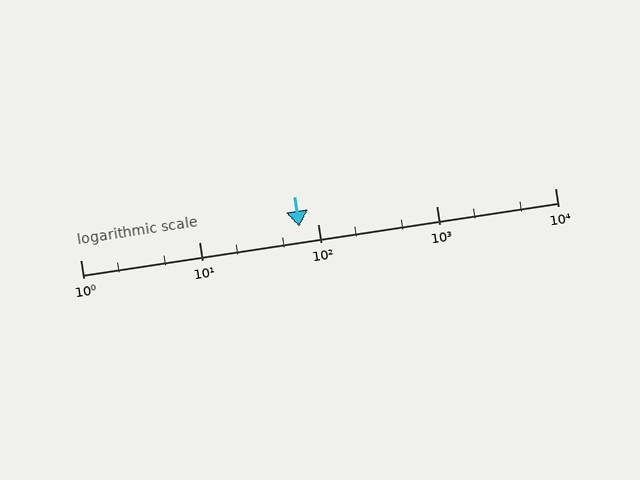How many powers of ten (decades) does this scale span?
The scale spans 4 decades, from 1 to 10000.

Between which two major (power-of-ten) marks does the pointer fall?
The pointer is between 10 and 100.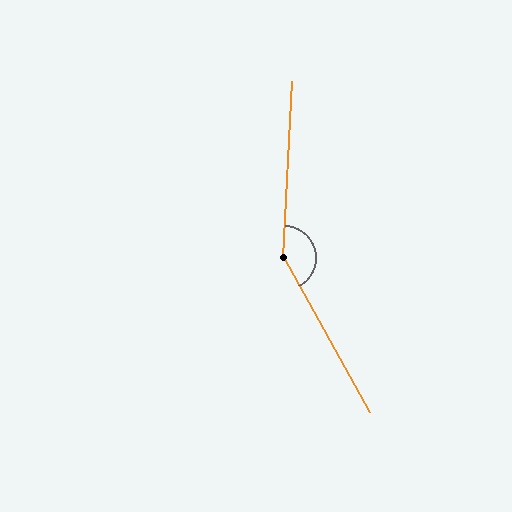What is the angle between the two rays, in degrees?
Approximately 148 degrees.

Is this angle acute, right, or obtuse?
It is obtuse.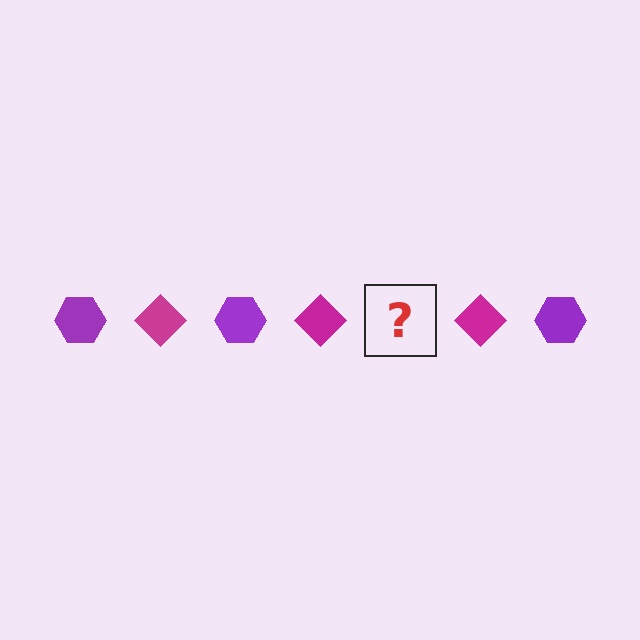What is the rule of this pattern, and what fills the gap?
The rule is that the pattern alternates between purple hexagon and magenta diamond. The gap should be filled with a purple hexagon.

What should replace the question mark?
The question mark should be replaced with a purple hexagon.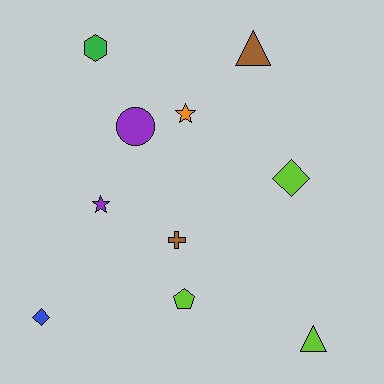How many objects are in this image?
There are 10 objects.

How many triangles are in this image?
There are 2 triangles.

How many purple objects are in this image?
There are 2 purple objects.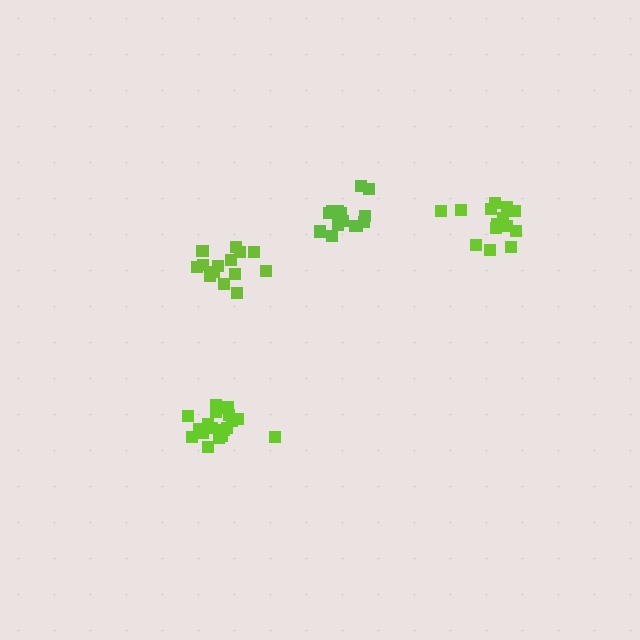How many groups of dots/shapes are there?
There are 4 groups.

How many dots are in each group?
Group 1: 15 dots, Group 2: 14 dots, Group 3: 20 dots, Group 4: 14 dots (63 total).